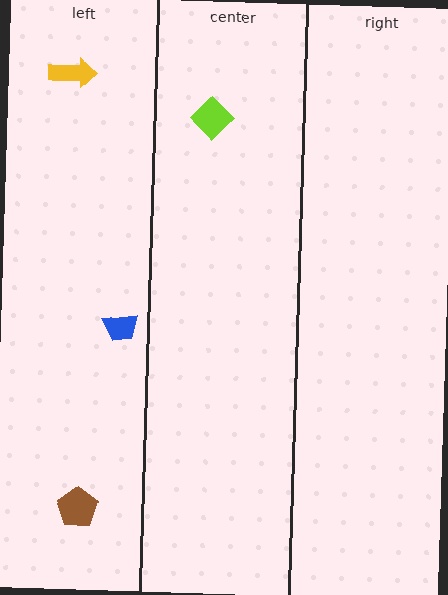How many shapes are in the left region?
3.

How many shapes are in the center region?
1.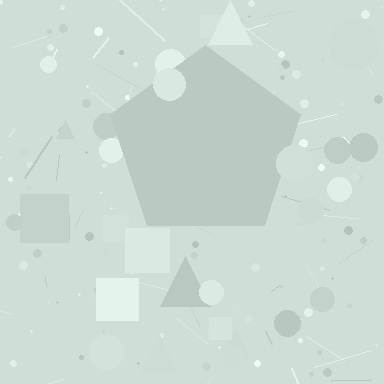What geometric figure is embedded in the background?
A pentagon is embedded in the background.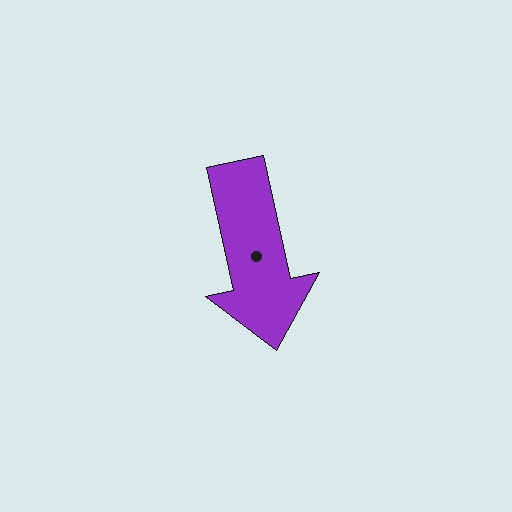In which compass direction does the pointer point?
South.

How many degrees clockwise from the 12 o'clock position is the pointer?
Approximately 168 degrees.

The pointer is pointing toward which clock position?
Roughly 6 o'clock.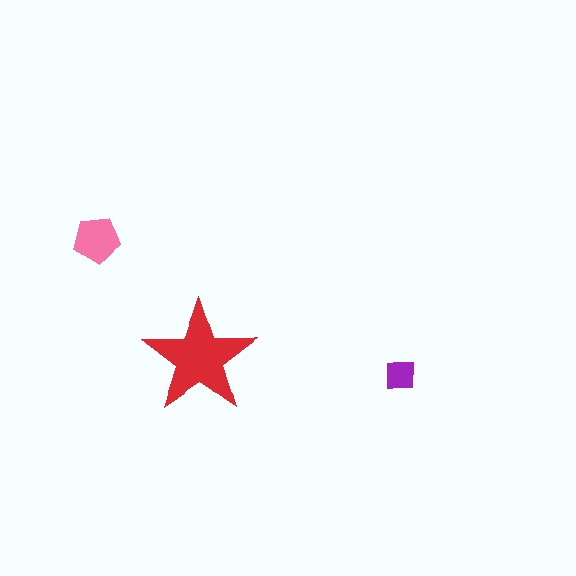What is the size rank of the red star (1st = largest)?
1st.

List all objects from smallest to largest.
The purple square, the pink pentagon, the red star.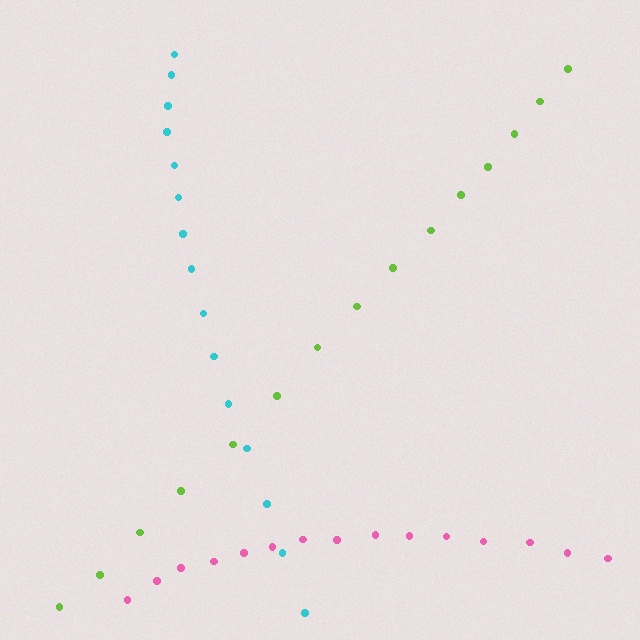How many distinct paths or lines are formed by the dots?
There are 3 distinct paths.